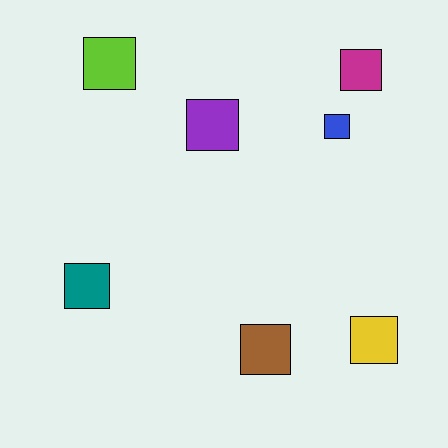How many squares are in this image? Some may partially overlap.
There are 7 squares.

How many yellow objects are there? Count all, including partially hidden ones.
There is 1 yellow object.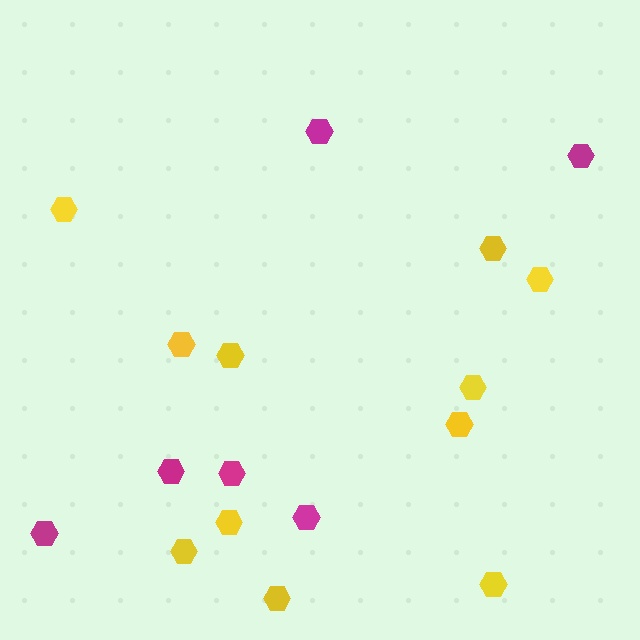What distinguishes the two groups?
There are 2 groups: one group of yellow hexagons (11) and one group of magenta hexagons (6).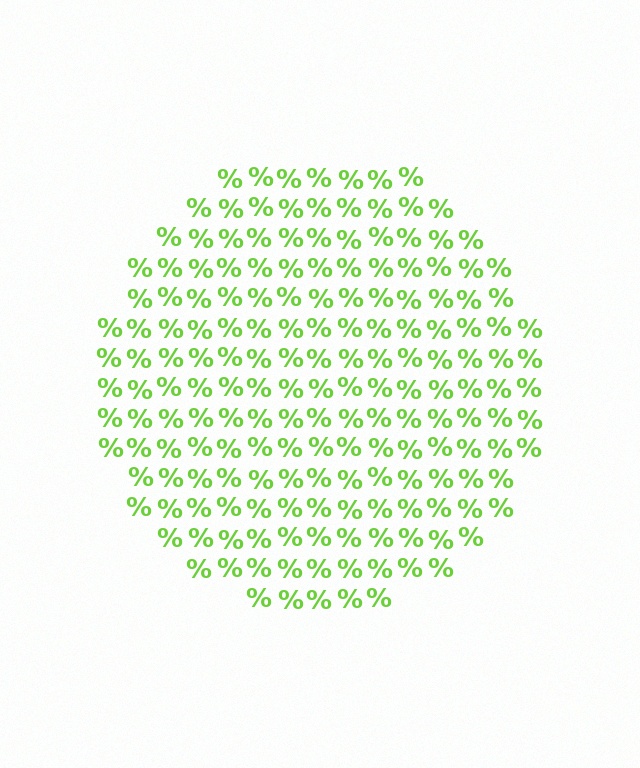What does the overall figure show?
The overall figure shows a circle.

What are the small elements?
The small elements are percent signs.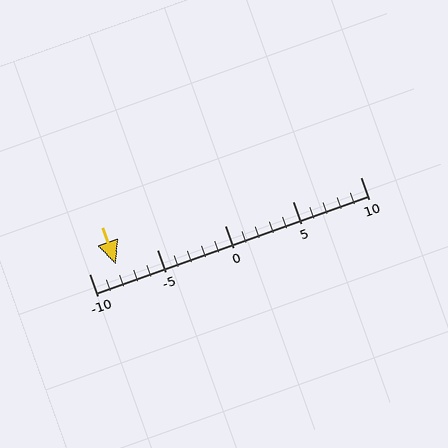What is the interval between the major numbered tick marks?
The major tick marks are spaced 5 units apart.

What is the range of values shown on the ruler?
The ruler shows values from -10 to 10.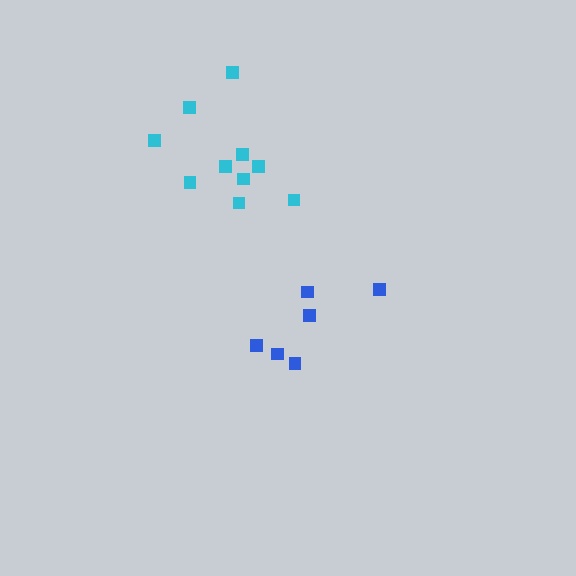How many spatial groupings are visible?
There are 2 spatial groupings.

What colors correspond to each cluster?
The clusters are colored: blue, cyan.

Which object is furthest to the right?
The blue cluster is rightmost.